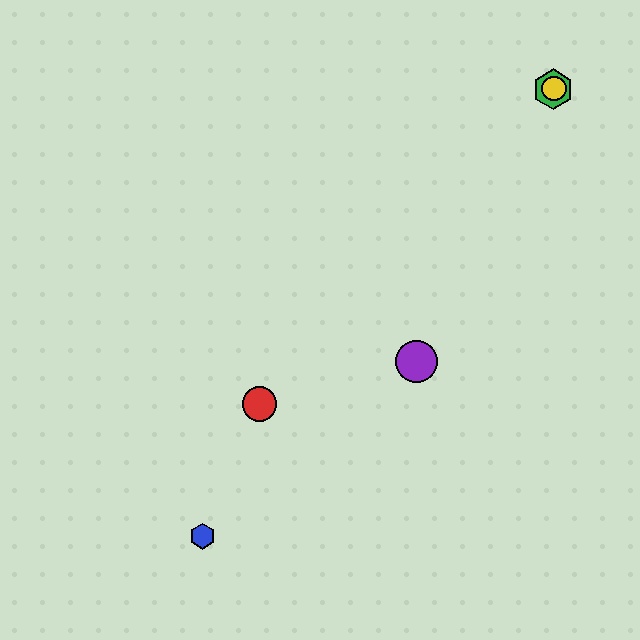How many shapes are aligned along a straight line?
3 shapes (the red circle, the green hexagon, the yellow circle) are aligned along a straight line.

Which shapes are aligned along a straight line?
The red circle, the green hexagon, the yellow circle are aligned along a straight line.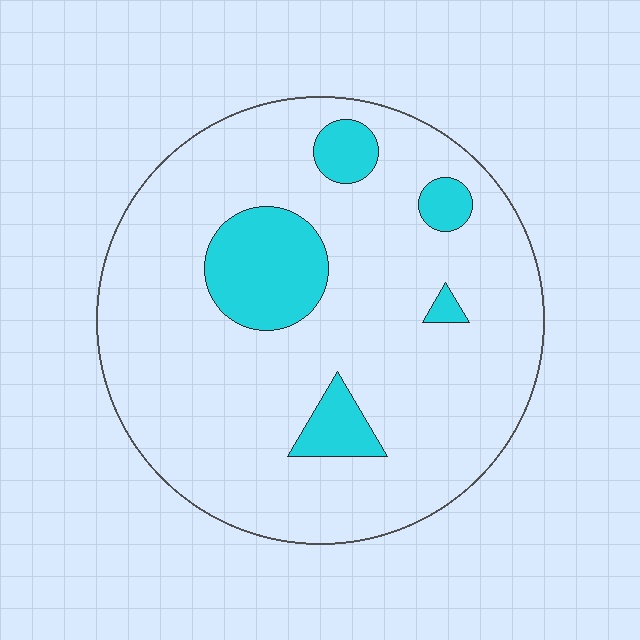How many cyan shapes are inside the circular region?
5.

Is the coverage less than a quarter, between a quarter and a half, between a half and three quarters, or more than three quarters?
Less than a quarter.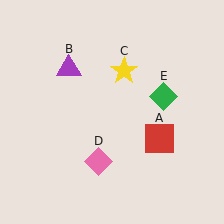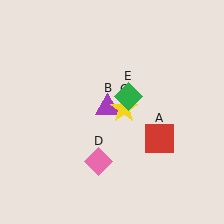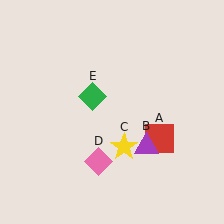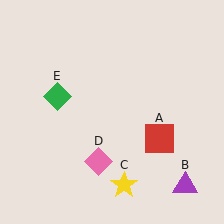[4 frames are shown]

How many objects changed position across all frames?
3 objects changed position: purple triangle (object B), yellow star (object C), green diamond (object E).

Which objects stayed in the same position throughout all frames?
Red square (object A) and pink diamond (object D) remained stationary.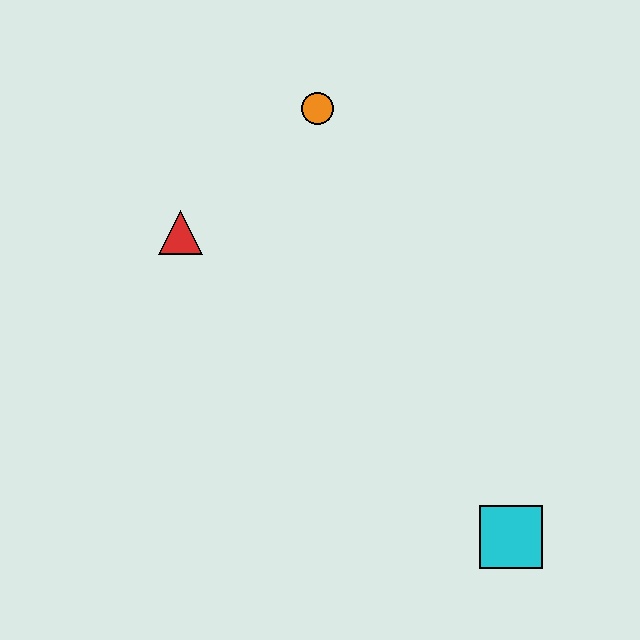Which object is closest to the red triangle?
The orange circle is closest to the red triangle.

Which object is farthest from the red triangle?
The cyan square is farthest from the red triangle.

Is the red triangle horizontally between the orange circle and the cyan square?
No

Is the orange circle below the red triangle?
No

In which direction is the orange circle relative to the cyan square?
The orange circle is above the cyan square.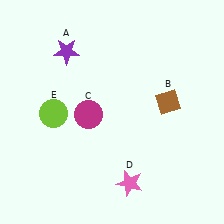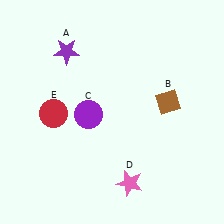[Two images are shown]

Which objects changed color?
C changed from magenta to purple. E changed from lime to red.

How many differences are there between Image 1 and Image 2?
There are 2 differences between the two images.